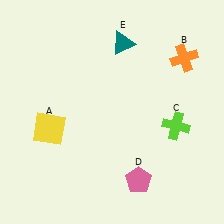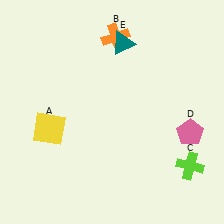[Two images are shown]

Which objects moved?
The objects that moved are: the orange cross (B), the lime cross (C), the pink pentagon (D).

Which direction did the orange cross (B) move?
The orange cross (B) moved left.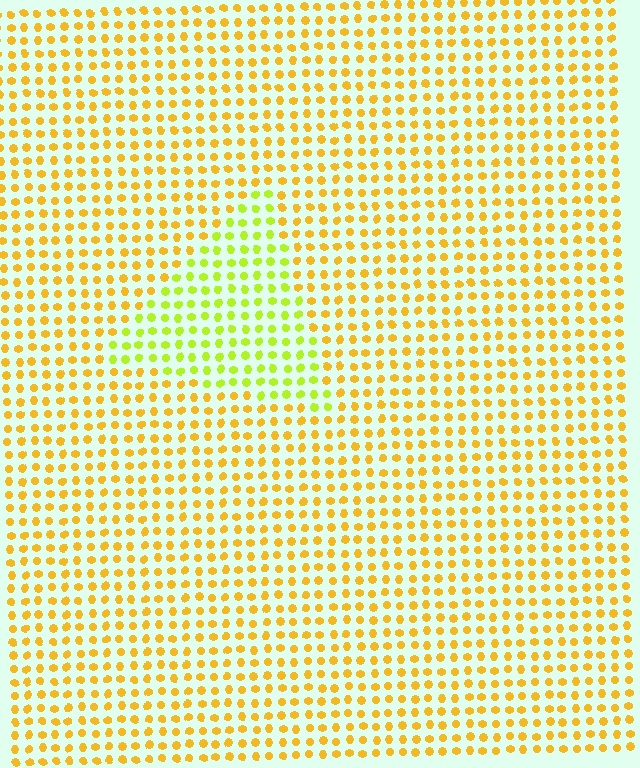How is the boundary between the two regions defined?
The boundary is defined purely by a slight shift in hue (about 37 degrees). Spacing, size, and orientation are identical on both sides.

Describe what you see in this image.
The image is filled with small yellow elements in a uniform arrangement. A triangle-shaped region is visible where the elements are tinted to a slightly different hue, forming a subtle color boundary.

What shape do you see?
I see a triangle.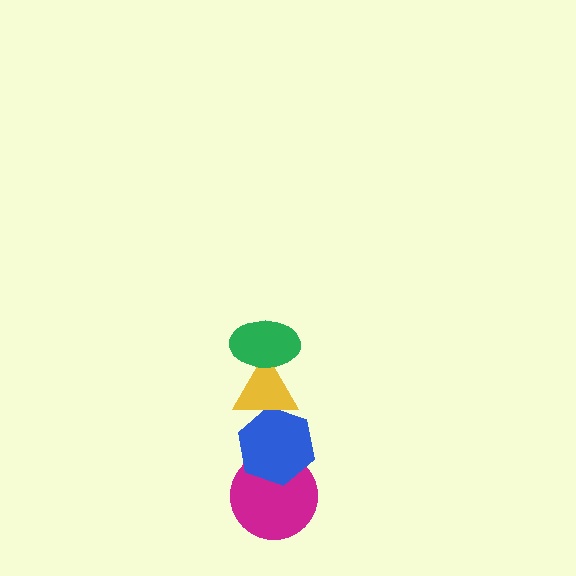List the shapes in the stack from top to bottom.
From top to bottom: the green ellipse, the yellow triangle, the blue hexagon, the magenta circle.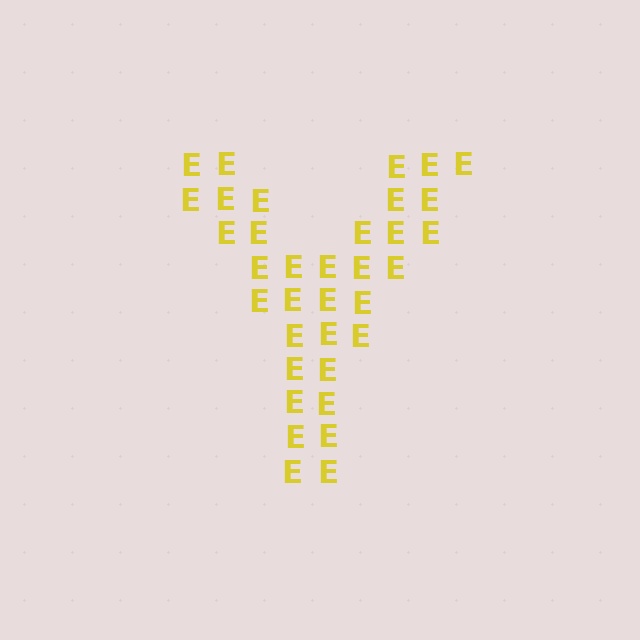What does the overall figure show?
The overall figure shows the letter Y.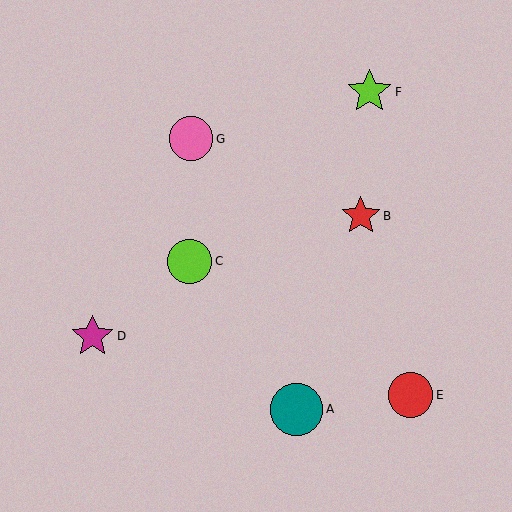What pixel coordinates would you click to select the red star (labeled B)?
Click at (361, 216) to select the red star B.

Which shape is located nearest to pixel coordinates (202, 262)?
The lime circle (labeled C) at (189, 261) is nearest to that location.